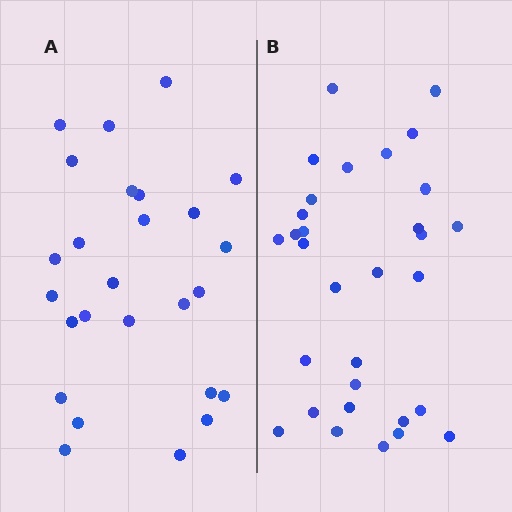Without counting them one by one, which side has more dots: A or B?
Region B (the right region) has more dots.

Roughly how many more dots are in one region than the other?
Region B has about 5 more dots than region A.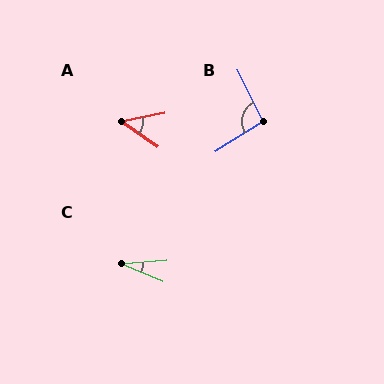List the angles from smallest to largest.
C (28°), A (47°), B (96°).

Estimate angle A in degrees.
Approximately 47 degrees.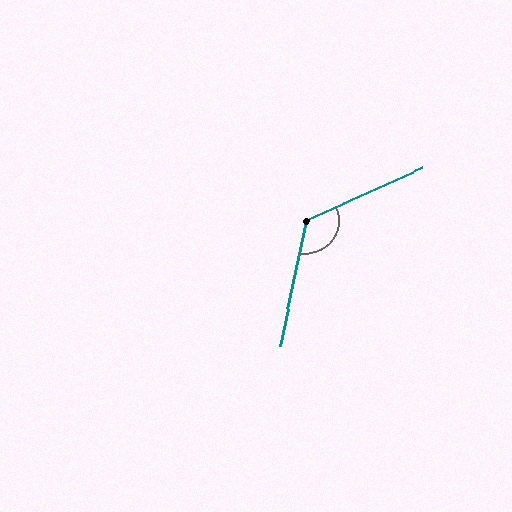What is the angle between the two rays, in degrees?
Approximately 127 degrees.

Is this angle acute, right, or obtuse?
It is obtuse.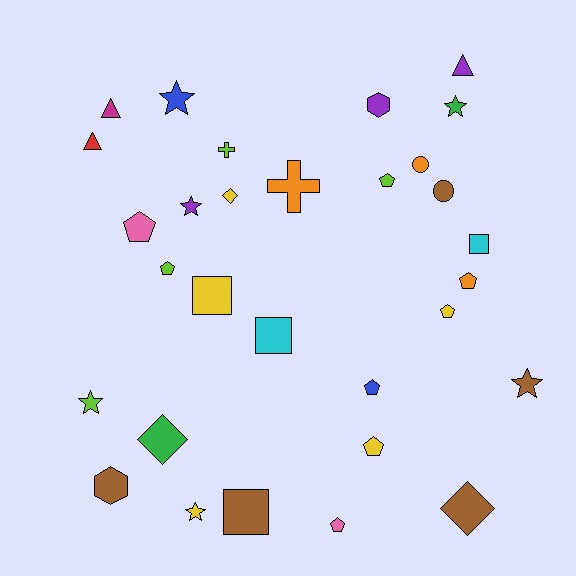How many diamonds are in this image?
There are 3 diamonds.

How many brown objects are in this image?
There are 5 brown objects.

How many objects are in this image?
There are 30 objects.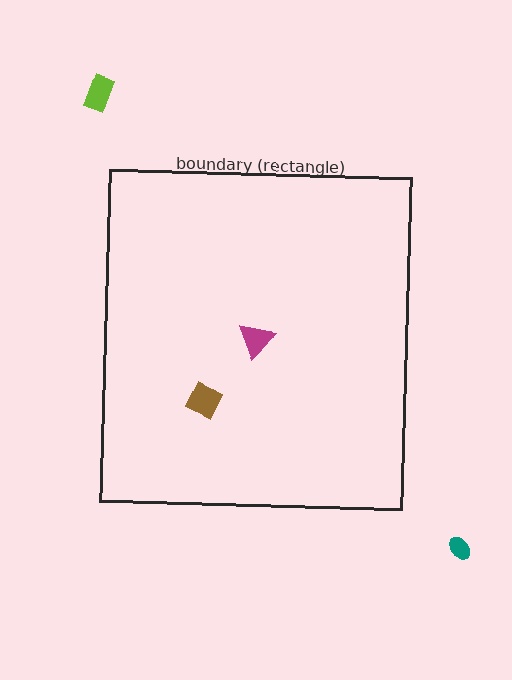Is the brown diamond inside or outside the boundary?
Inside.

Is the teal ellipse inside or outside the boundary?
Outside.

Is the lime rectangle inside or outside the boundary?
Outside.